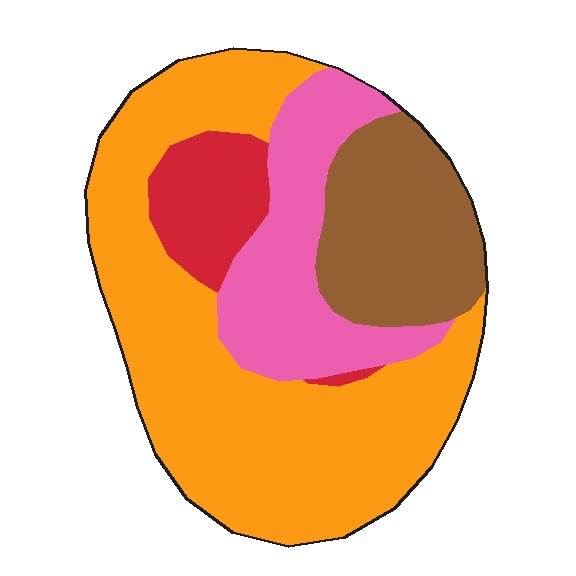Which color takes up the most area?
Orange, at roughly 50%.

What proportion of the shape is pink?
Pink takes up about one fifth (1/5) of the shape.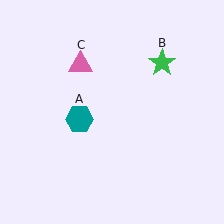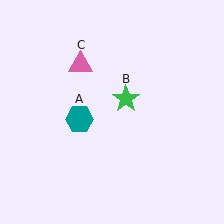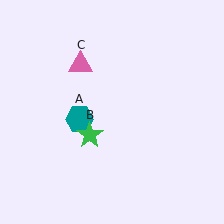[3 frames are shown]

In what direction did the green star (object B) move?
The green star (object B) moved down and to the left.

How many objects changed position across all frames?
1 object changed position: green star (object B).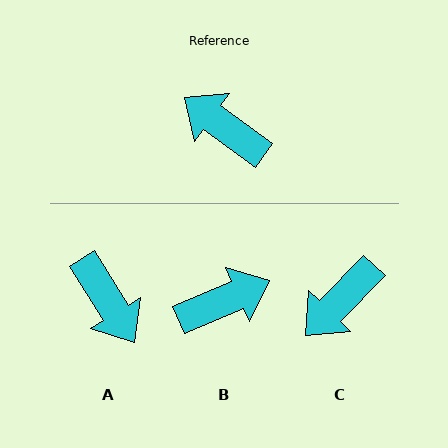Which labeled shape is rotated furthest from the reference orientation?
A, about 158 degrees away.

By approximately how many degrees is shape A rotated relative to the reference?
Approximately 158 degrees counter-clockwise.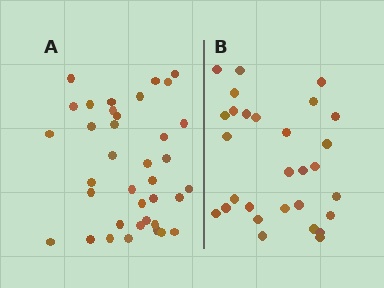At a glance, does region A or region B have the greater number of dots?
Region A (the left region) has more dots.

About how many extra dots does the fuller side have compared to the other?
Region A has roughly 8 or so more dots than region B.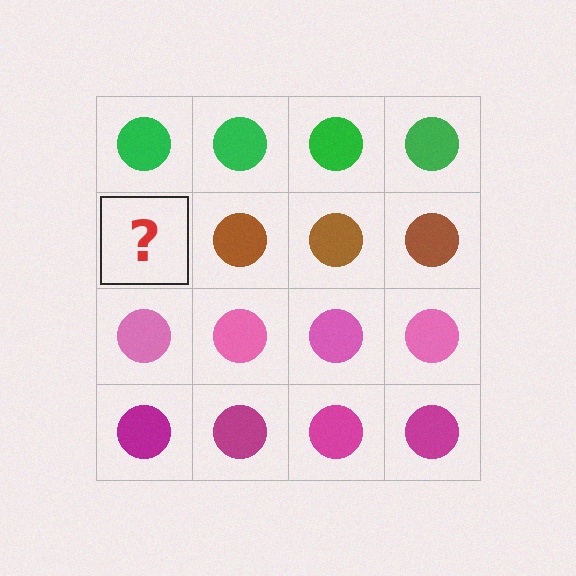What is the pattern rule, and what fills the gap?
The rule is that each row has a consistent color. The gap should be filled with a brown circle.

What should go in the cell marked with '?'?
The missing cell should contain a brown circle.